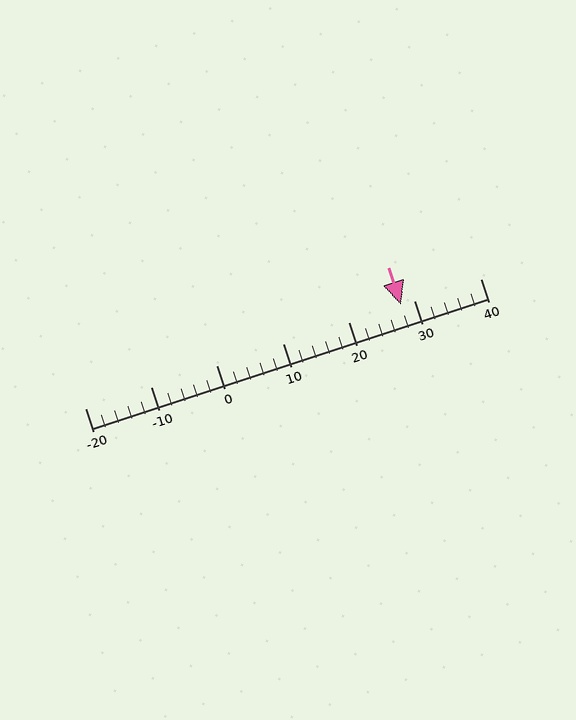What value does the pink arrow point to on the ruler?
The pink arrow points to approximately 28.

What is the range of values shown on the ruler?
The ruler shows values from -20 to 40.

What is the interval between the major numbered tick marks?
The major tick marks are spaced 10 units apart.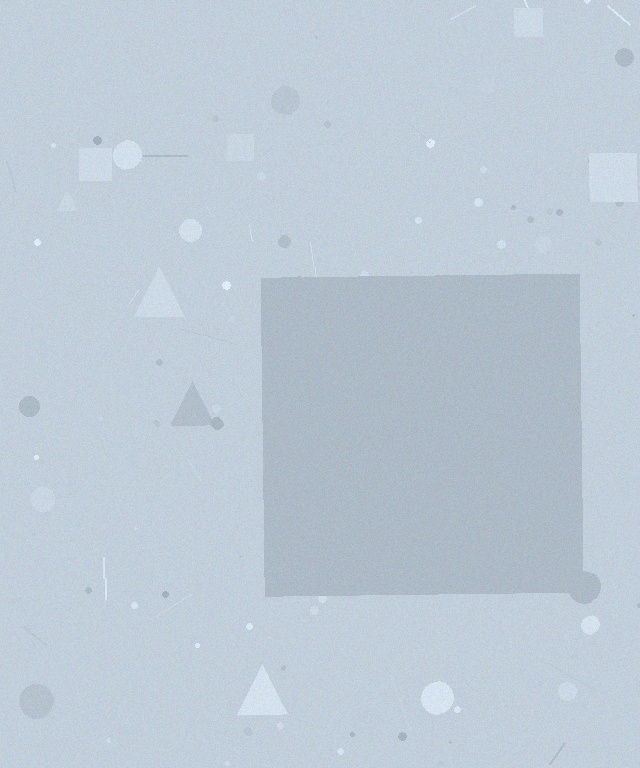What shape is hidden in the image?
A square is hidden in the image.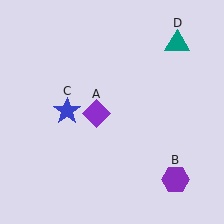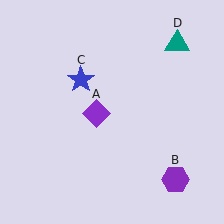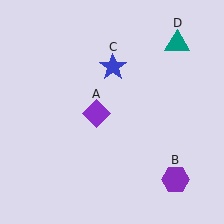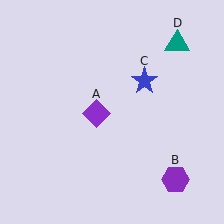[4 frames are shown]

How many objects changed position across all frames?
1 object changed position: blue star (object C).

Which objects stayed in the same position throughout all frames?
Purple diamond (object A) and purple hexagon (object B) and teal triangle (object D) remained stationary.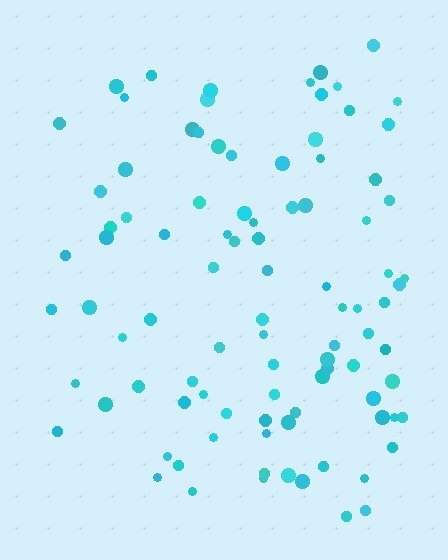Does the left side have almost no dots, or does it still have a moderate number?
Still a moderate number, just noticeably fewer than the right.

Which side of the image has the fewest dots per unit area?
The left.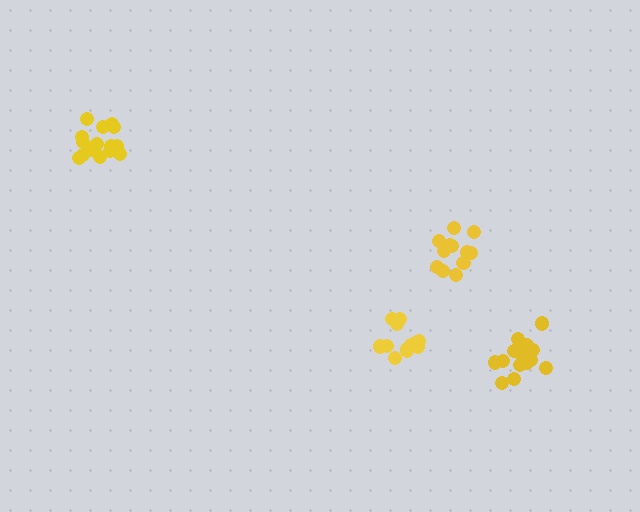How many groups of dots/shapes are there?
There are 4 groups.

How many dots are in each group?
Group 1: 17 dots, Group 2: 12 dots, Group 3: 12 dots, Group 4: 15 dots (56 total).